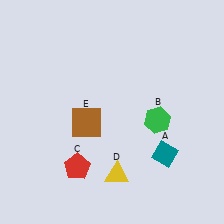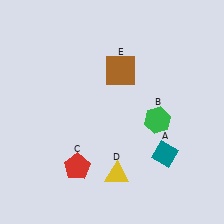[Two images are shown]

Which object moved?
The brown square (E) moved up.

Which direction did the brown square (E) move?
The brown square (E) moved up.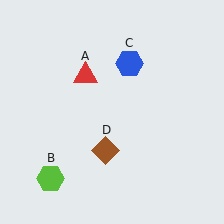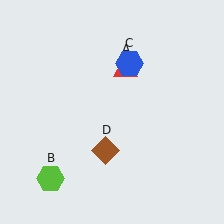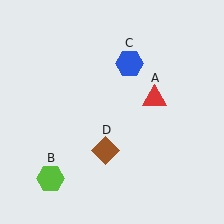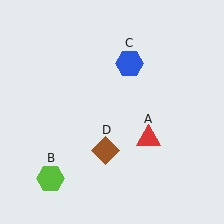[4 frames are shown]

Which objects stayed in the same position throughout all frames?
Lime hexagon (object B) and blue hexagon (object C) and brown diamond (object D) remained stationary.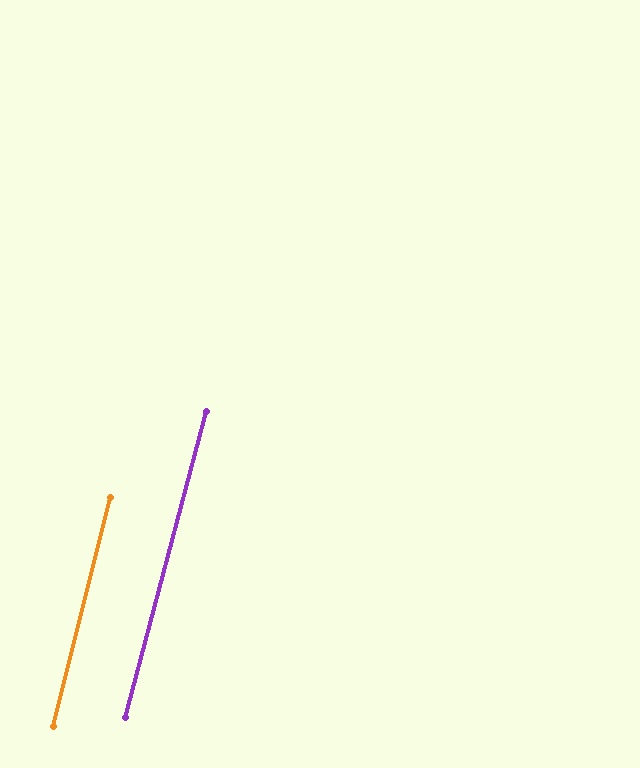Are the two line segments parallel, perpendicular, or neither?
Parallel — their directions differ by only 0.9°.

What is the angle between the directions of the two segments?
Approximately 1 degree.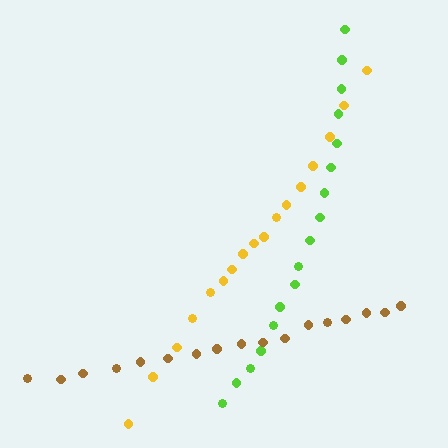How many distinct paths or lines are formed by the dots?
There are 3 distinct paths.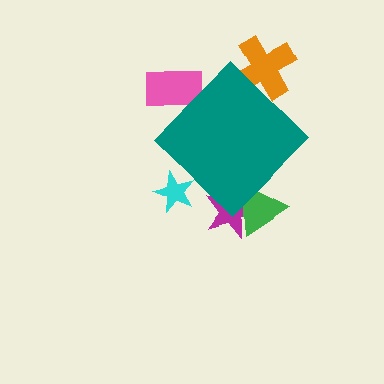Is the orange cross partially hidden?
Yes, the orange cross is partially hidden behind the teal diamond.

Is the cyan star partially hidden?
Yes, the cyan star is partially hidden behind the teal diamond.